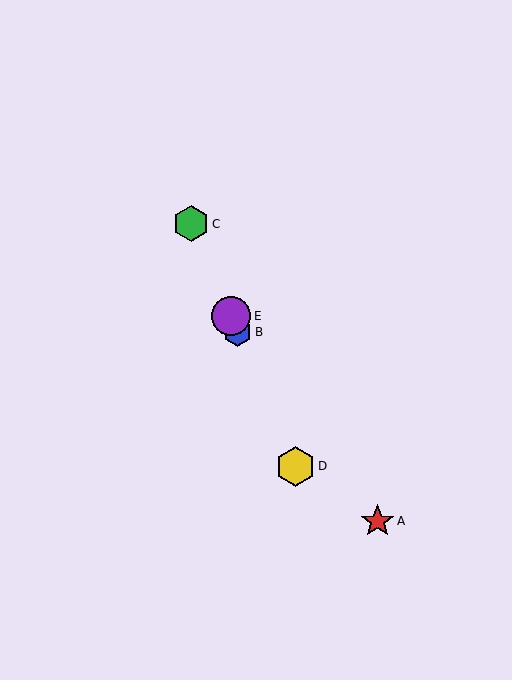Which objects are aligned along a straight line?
Objects B, C, D, E are aligned along a straight line.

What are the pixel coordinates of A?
Object A is at (377, 521).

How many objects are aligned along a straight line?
4 objects (B, C, D, E) are aligned along a straight line.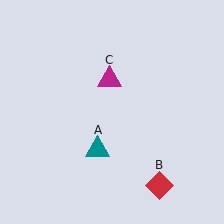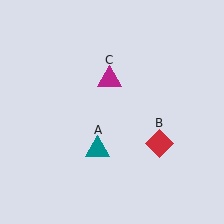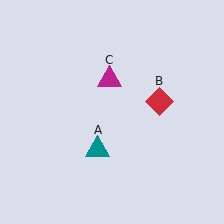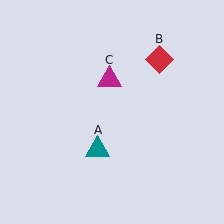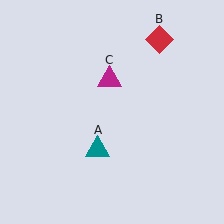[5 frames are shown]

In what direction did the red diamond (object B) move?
The red diamond (object B) moved up.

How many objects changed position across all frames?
1 object changed position: red diamond (object B).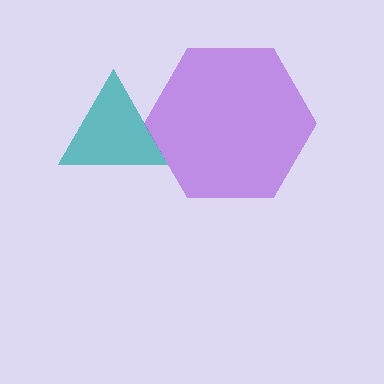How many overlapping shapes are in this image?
There are 2 overlapping shapes in the image.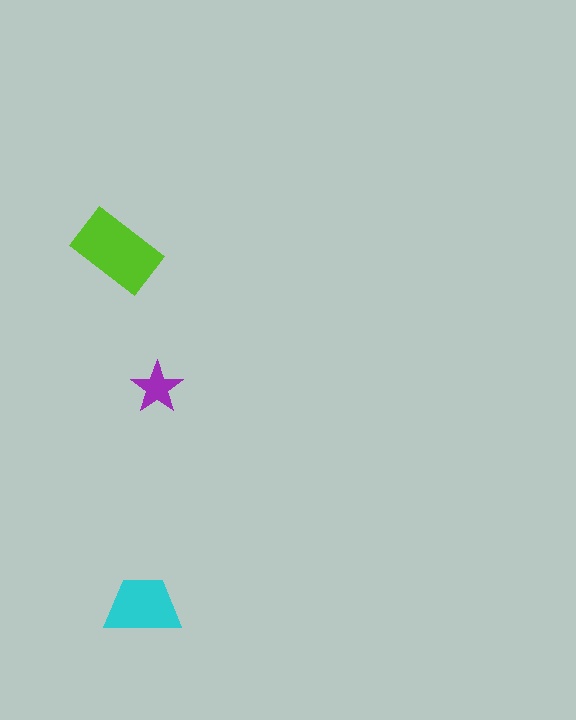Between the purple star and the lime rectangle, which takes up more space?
The lime rectangle.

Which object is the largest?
The lime rectangle.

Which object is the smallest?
The purple star.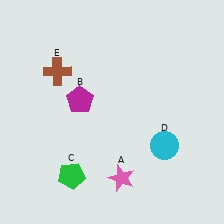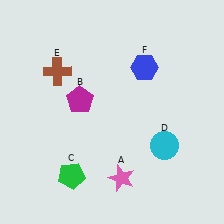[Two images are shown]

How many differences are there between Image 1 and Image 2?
There is 1 difference between the two images.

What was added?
A blue hexagon (F) was added in Image 2.